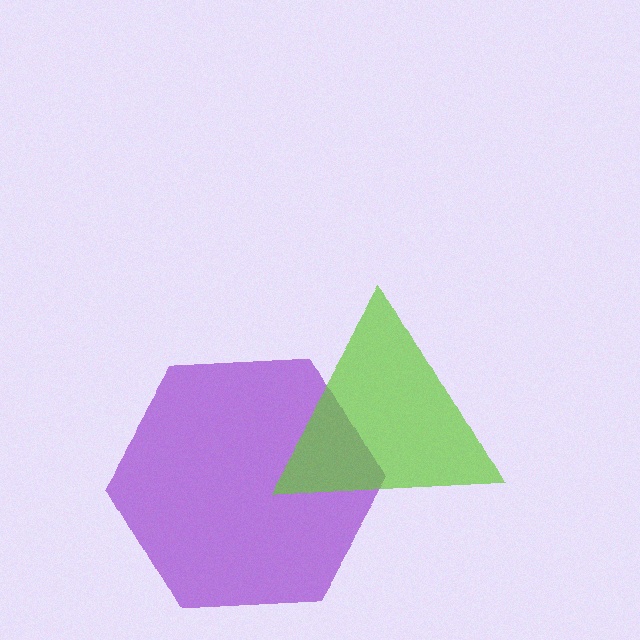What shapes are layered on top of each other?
The layered shapes are: a purple hexagon, a lime triangle.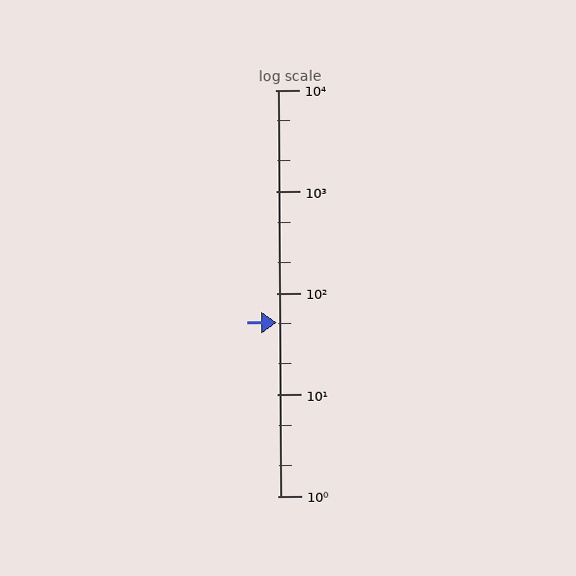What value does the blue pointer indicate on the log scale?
The pointer indicates approximately 51.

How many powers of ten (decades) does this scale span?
The scale spans 4 decades, from 1 to 10000.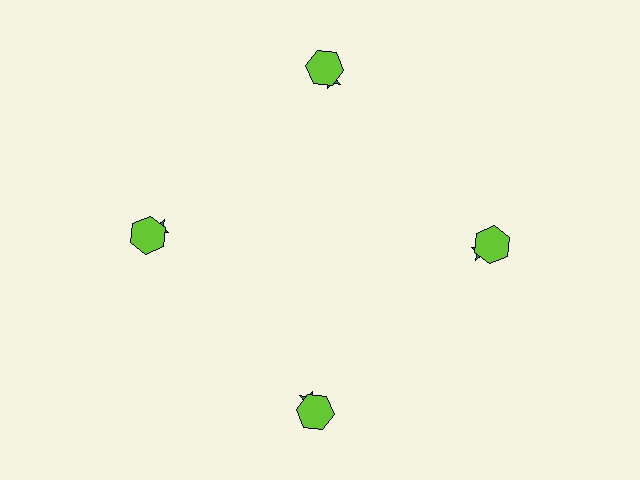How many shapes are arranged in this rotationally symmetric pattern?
There are 8 shapes, arranged in 4 groups of 2.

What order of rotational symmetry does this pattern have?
This pattern has 4-fold rotational symmetry.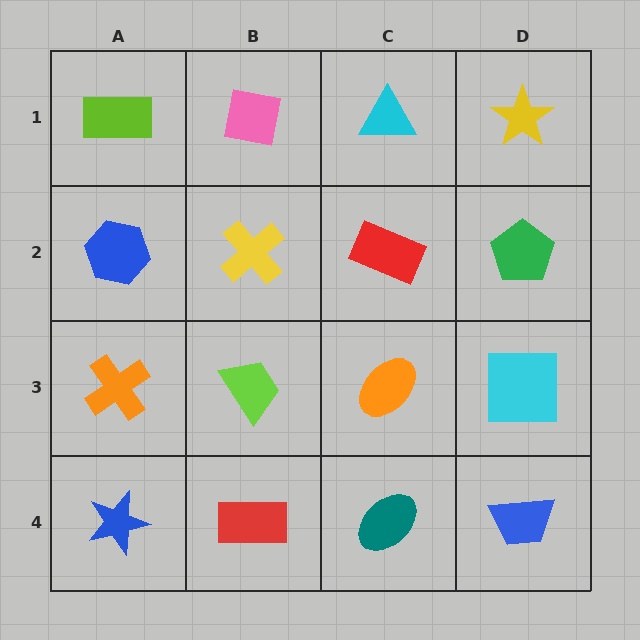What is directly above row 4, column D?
A cyan square.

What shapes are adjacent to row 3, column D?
A green pentagon (row 2, column D), a blue trapezoid (row 4, column D), an orange ellipse (row 3, column C).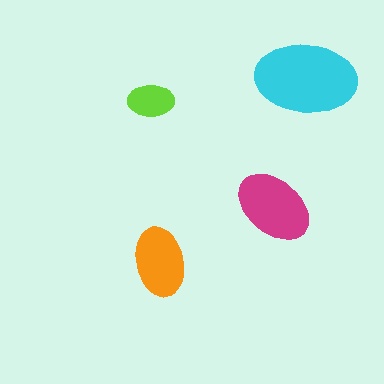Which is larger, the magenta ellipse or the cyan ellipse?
The cyan one.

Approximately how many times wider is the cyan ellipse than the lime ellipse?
About 2 times wider.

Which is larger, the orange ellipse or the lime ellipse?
The orange one.